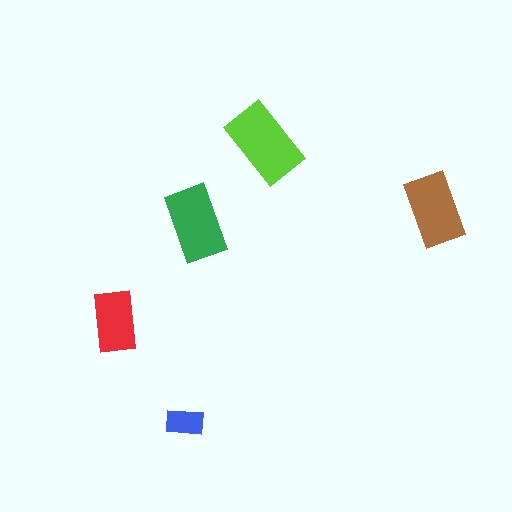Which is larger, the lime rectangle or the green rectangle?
The lime one.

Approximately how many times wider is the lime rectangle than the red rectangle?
About 1.5 times wider.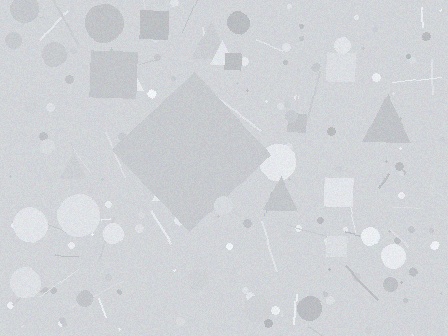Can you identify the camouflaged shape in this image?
The camouflaged shape is a diamond.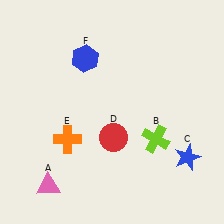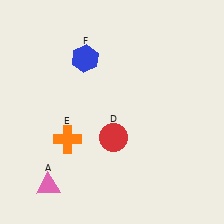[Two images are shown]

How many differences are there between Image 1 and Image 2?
There are 2 differences between the two images.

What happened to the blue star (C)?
The blue star (C) was removed in Image 2. It was in the bottom-right area of Image 1.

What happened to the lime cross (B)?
The lime cross (B) was removed in Image 2. It was in the bottom-right area of Image 1.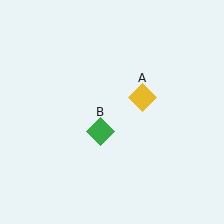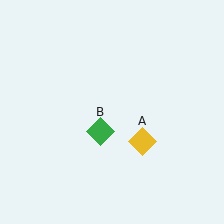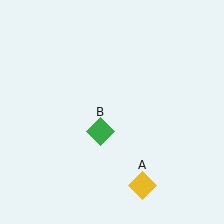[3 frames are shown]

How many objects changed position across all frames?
1 object changed position: yellow diamond (object A).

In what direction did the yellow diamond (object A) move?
The yellow diamond (object A) moved down.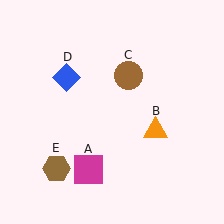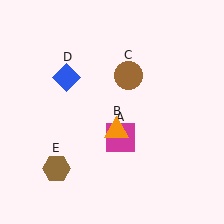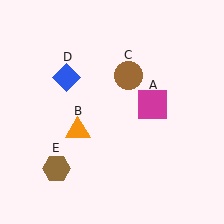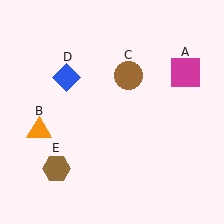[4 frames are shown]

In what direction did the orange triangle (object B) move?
The orange triangle (object B) moved left.